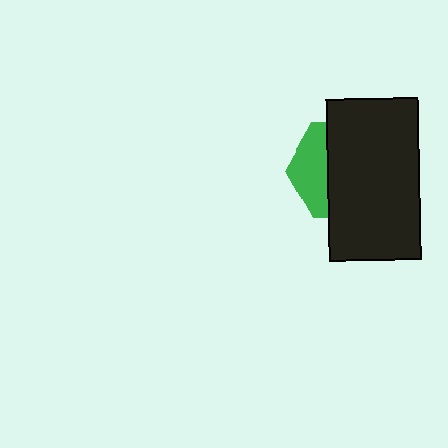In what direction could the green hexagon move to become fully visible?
The green hexagon could move left. That would shift it out from behind the black rectangle entirely.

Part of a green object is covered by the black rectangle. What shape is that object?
It is a hexagon.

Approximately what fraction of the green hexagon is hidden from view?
Roughly 66% of the green hexagon is hidden behind the black rectangle.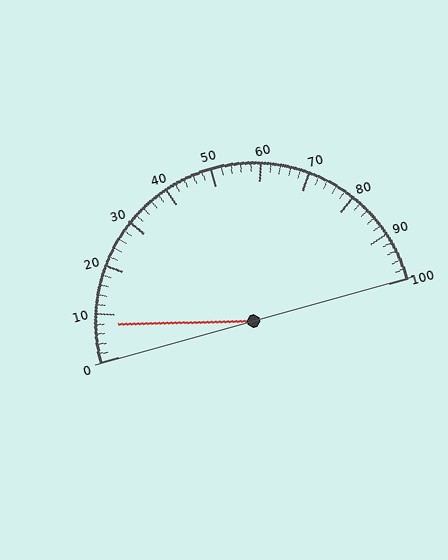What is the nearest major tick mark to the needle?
The nearest major tick mark is 10.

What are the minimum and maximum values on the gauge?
The gauge ranges from 0 to 100.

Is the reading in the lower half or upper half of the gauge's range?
The reading is in the lower half of the range (0 to 100).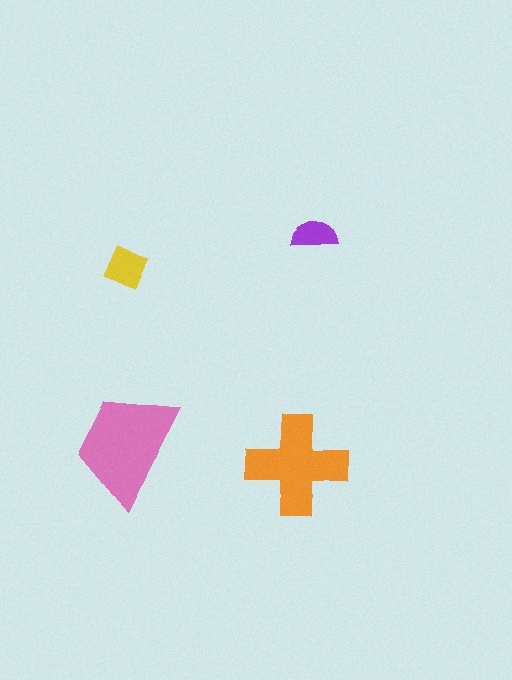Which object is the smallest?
The purple semicircle.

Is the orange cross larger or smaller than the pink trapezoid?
Smaller.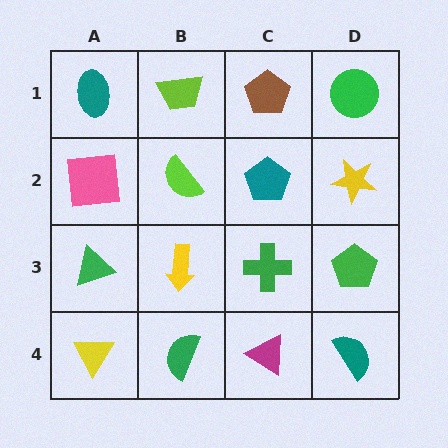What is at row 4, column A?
A yellow triangle.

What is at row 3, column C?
A green cross.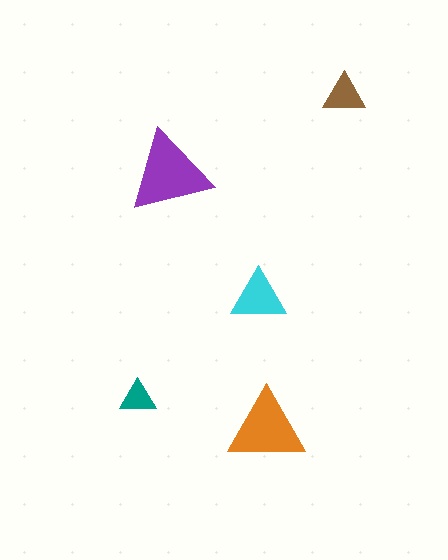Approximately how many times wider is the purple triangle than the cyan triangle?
About 1.5 times wider.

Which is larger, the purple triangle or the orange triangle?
The purple one.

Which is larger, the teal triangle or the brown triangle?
The brown one.